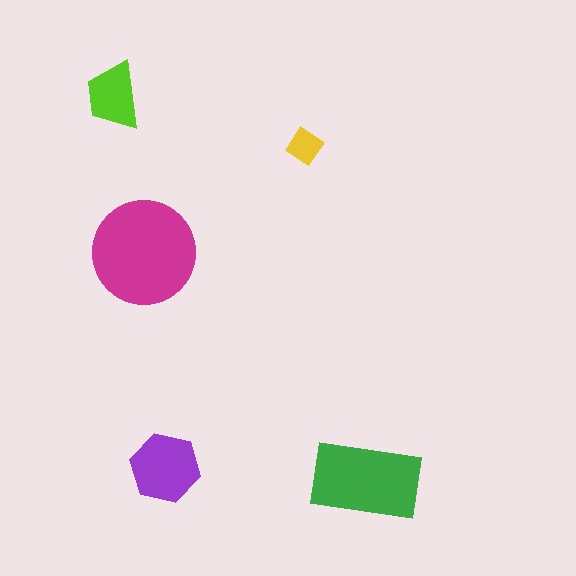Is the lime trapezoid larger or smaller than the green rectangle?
Smaller.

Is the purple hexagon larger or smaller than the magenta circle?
Smaller.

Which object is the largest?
The magenta circle.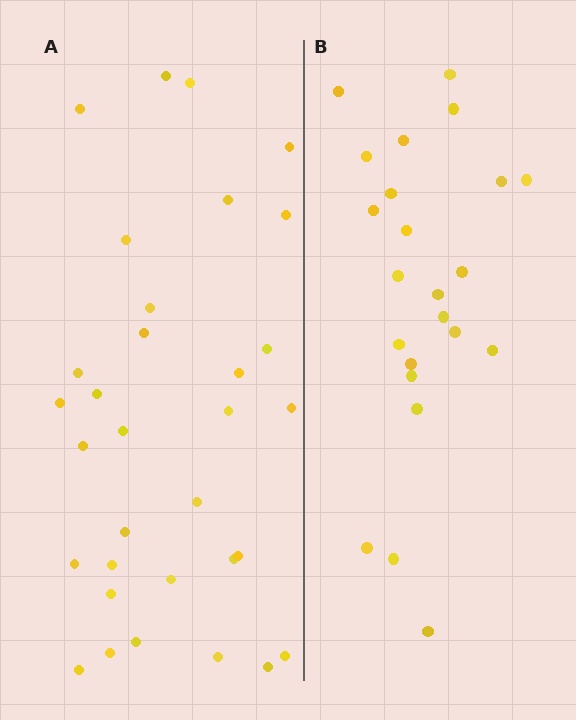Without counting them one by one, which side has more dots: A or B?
Region A (the left region) has more dots.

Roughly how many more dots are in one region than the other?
Region A has roughly 8 or so more dots than region B.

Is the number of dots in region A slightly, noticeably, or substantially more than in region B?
Region A has noticeably more, but not dramatically so. The ratio is roughly 1.4 to 1.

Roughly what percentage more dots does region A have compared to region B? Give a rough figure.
About 40% more.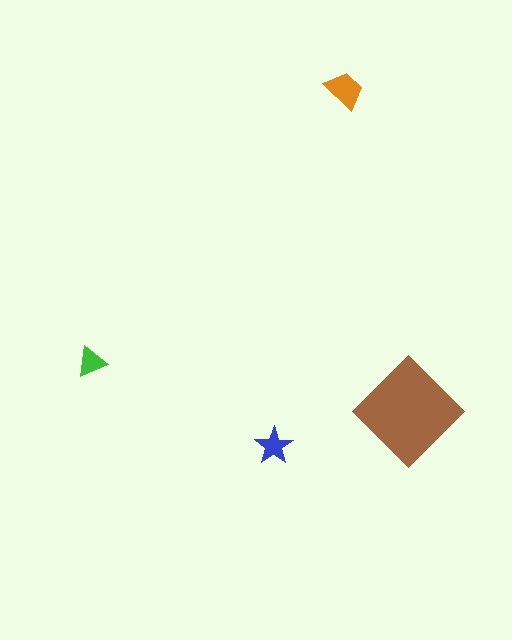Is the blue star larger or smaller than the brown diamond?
Smaller.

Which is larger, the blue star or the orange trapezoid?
The orange trapezoid.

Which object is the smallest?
The green triangle.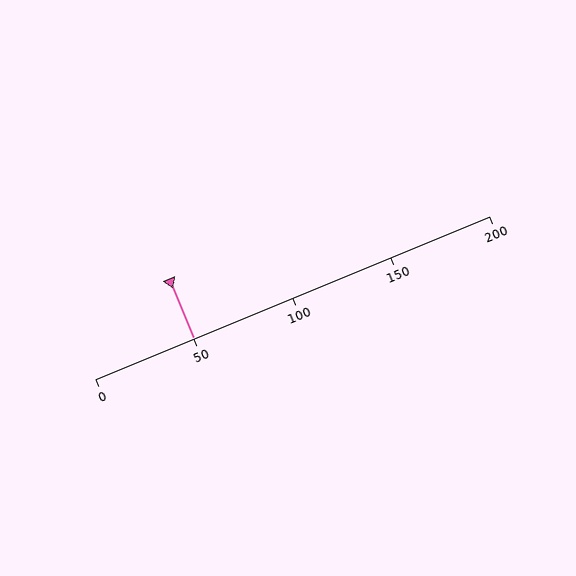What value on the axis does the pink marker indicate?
The marker indicates approximately 50.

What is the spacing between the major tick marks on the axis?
The major ticks are spaced 50 apart.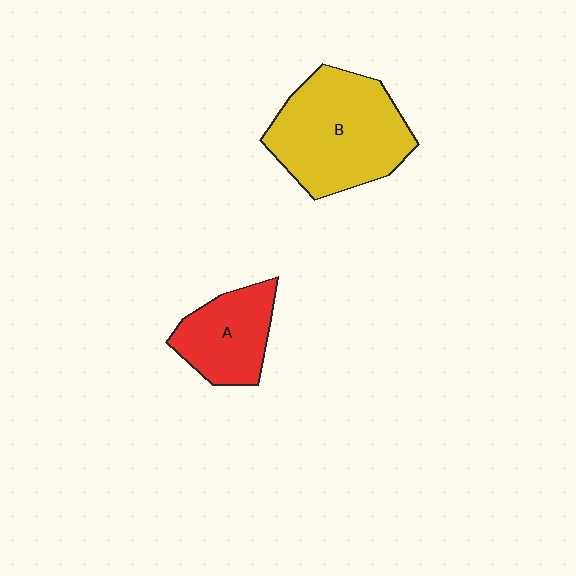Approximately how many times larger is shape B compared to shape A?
Approximately 1.8 times.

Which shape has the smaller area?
Shape A (red).